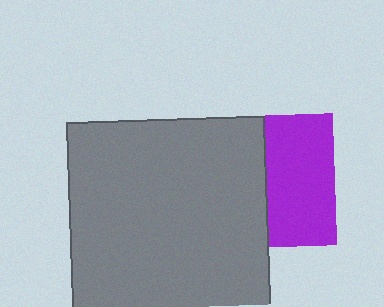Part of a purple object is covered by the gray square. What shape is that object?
It is a square.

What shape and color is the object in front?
The object in front is a gray square.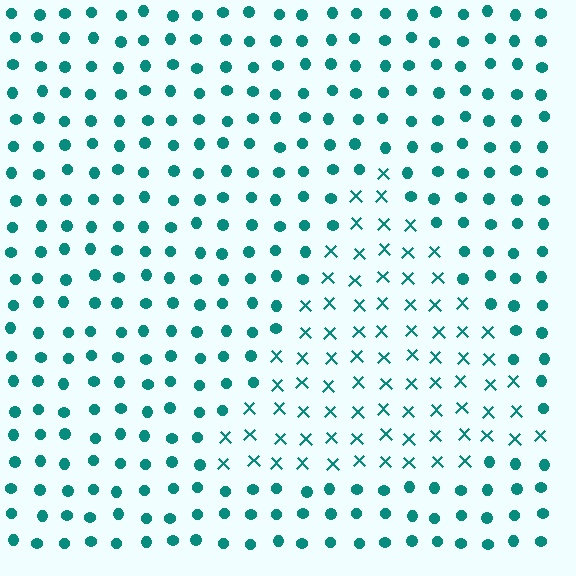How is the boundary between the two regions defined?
The boundary is defined by a change in element shape: X marks inside vs. circles outside. All elements share the same color and spacing.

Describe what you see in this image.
The image is filled with small teal elements arranged in a uniform grid. A triangle-shaped region contains X marks, while the surrounding area contains circles. The boundary is defined purely by the change in element shape.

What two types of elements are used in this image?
The image uses X marks inside the triangle region and circles outside it.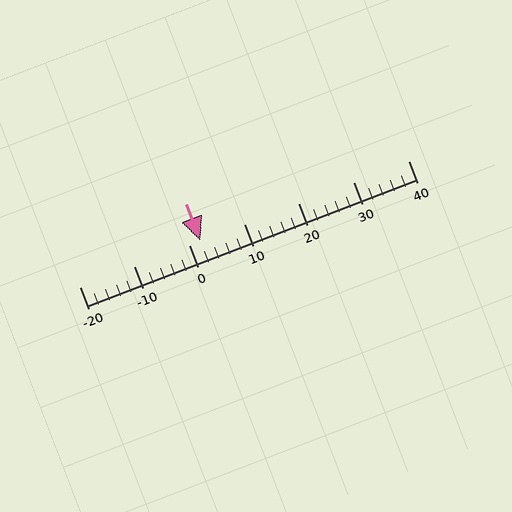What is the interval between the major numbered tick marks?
The major tick marks are spaced 10 units apart.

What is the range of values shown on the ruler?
The ruler shows values from -20 to 40.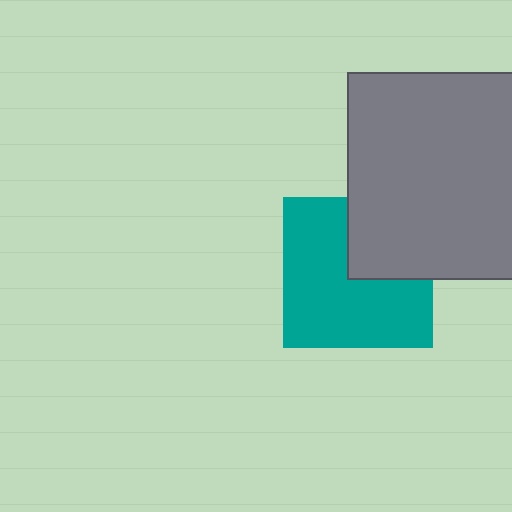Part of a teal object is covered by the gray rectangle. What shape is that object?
It is a square.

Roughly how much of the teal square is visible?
Most of it is visible (roughly 69%).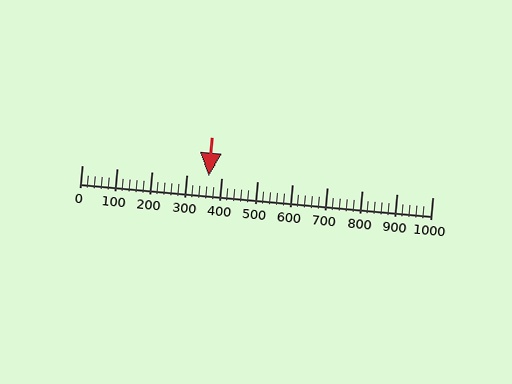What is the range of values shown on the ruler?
The ruler shows values from 0 to 1000.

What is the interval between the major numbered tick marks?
The major tick marks are spaced 100 units apart.